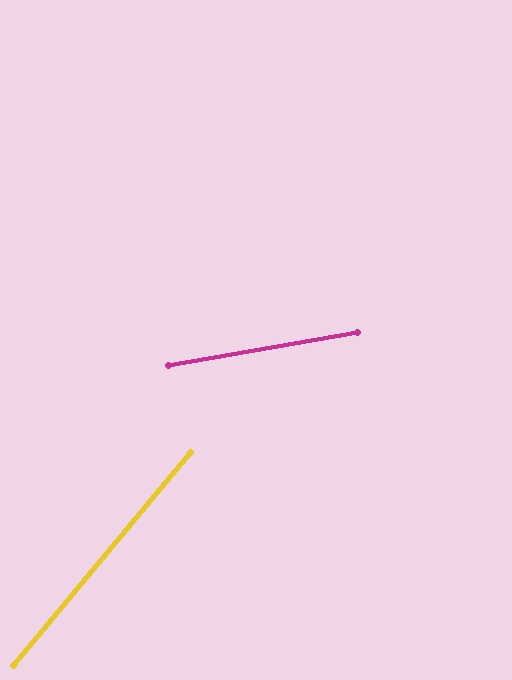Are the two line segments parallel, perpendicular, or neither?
Neither parallel nor perpendicular — they differ by about 40°.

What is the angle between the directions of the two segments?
Approximately 40 degrees.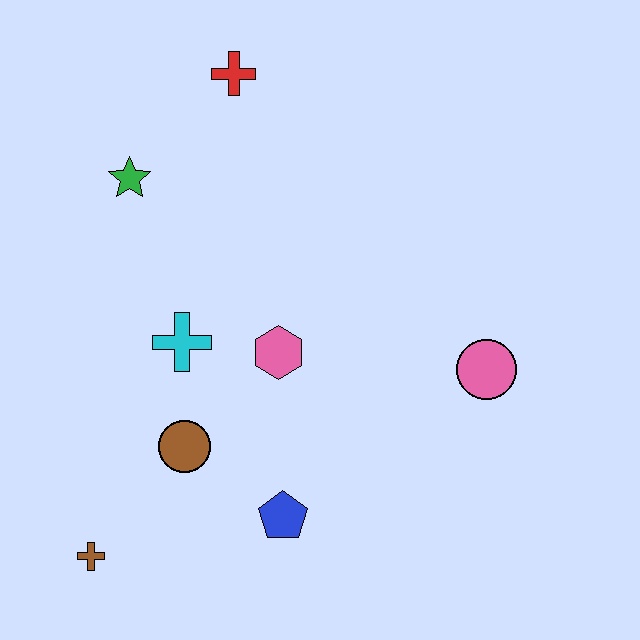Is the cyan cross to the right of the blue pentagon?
No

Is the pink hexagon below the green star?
Yes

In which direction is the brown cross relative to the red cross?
The brown cross is below the red cross.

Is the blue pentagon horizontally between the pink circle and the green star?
Yes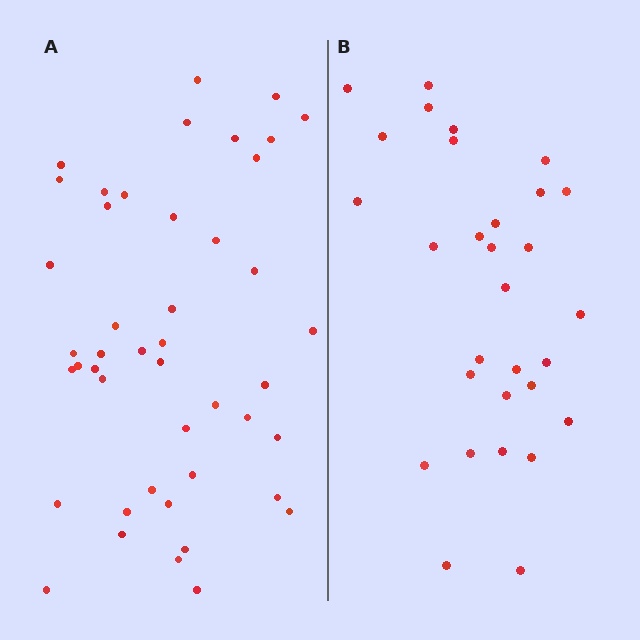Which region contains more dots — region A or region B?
Region A (the left region) has more dots.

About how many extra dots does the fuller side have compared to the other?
Region A has approximately 15 more dots than region B.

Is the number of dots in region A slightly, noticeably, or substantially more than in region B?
Region A has substantially more. The ratio is roughly 1.5 to 1.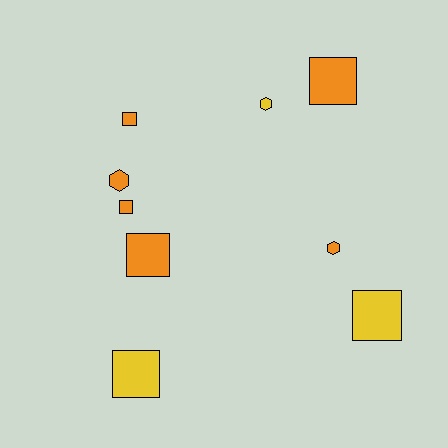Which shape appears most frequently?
Square, with 6 objects.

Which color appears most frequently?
Orange, with 6 objects.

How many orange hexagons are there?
There are 2 orange hexagons.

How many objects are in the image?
There are 9 objects.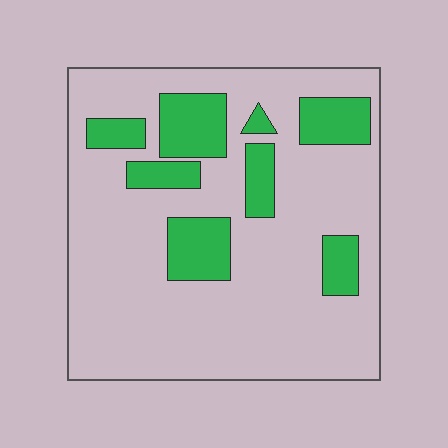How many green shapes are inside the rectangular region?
8.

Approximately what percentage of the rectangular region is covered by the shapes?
Approximately 20%.